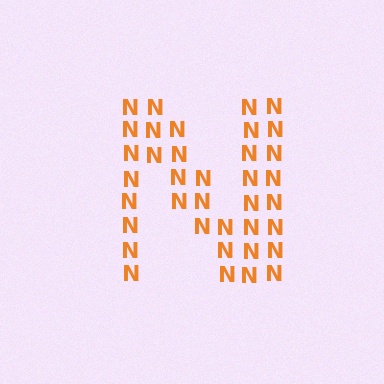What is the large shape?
The large shape is the letter N.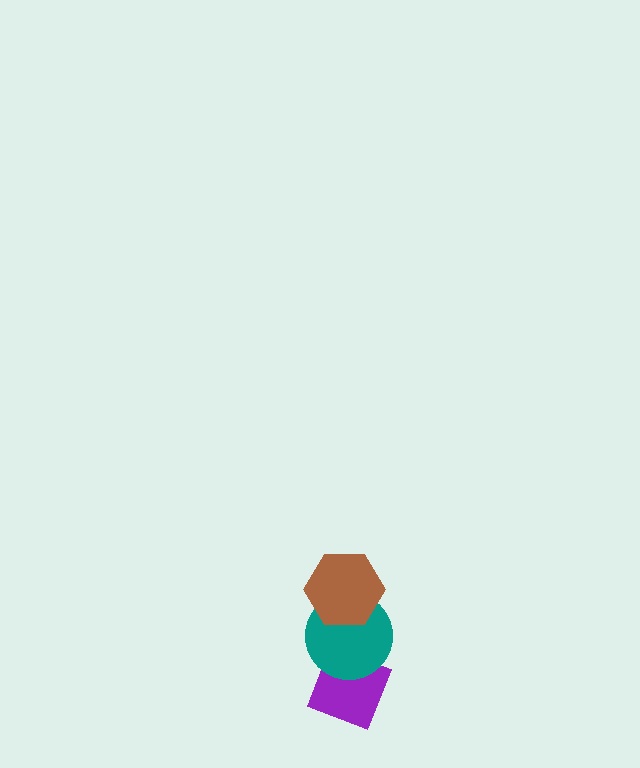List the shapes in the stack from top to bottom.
From top to bottom: the brown hexagon, the teal circle, the purple diamond.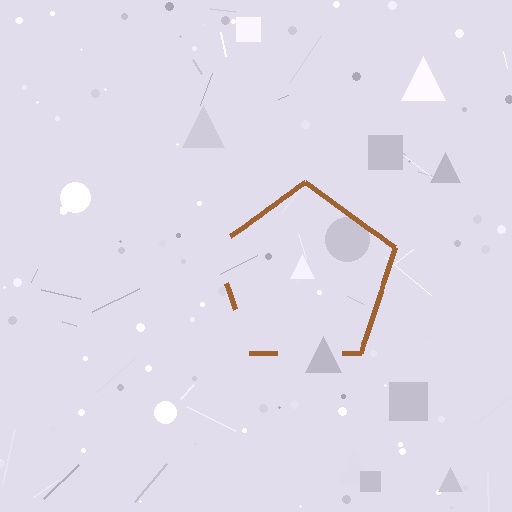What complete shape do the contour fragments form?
The contour fragments form a pentagon.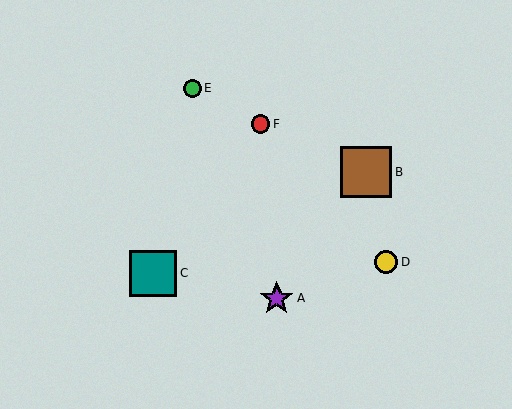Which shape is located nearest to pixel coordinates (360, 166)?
The brown square (labeled B) at (366, 172) is nearest to that location.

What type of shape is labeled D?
Shape D is a yellow circle.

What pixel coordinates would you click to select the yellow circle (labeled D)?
Click at (386, 262) to select the yellow circle D.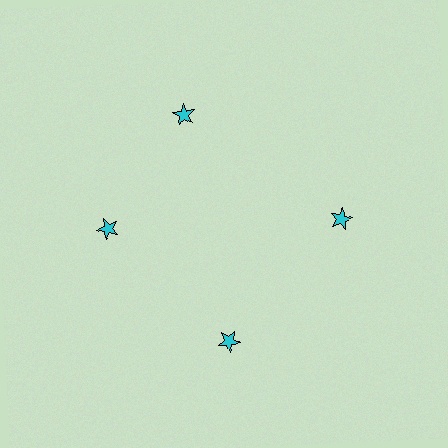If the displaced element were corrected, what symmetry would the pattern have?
It would have 4-fold rotational symmetry — the pattern would map onto itself every 90 degrees.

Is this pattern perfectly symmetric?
No. The 4 cyan stars are arranged in a ring, but one element near the 12 o'clock position is rotated out of alignment along the ring, breaking the 4-fold rotational symmetry.